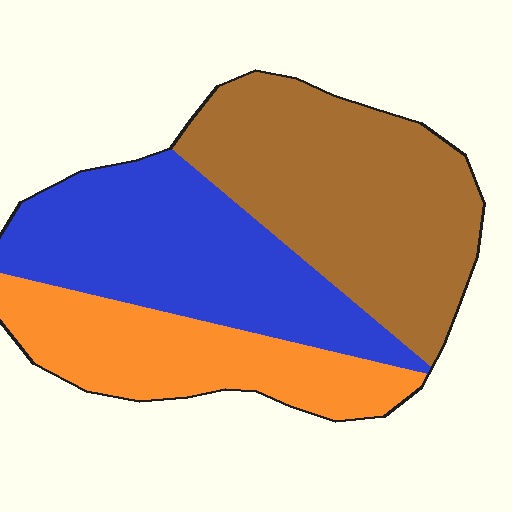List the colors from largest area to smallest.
From largest to smallest: brown, blue, orange.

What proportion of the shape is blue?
Blue takes up between a third and a half of the shape.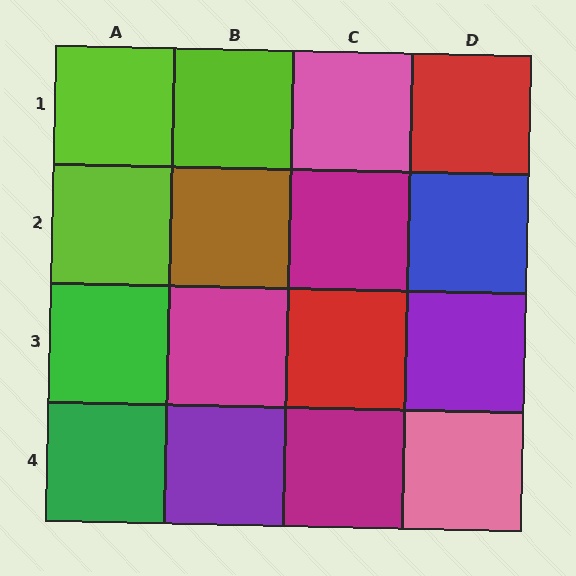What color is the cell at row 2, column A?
Lime.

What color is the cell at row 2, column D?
Blue.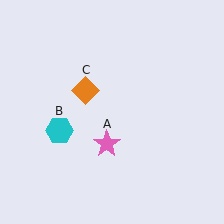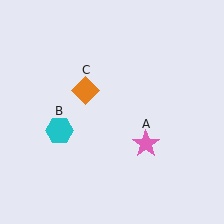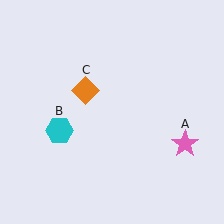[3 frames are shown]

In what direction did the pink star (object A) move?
The pink star (object A) moved right.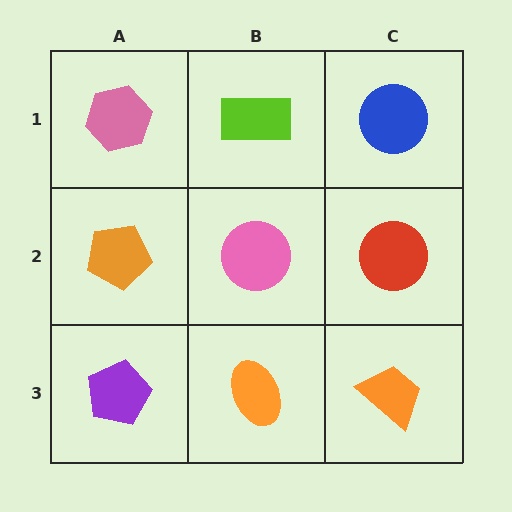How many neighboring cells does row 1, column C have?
2.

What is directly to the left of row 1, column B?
A pink hexagon.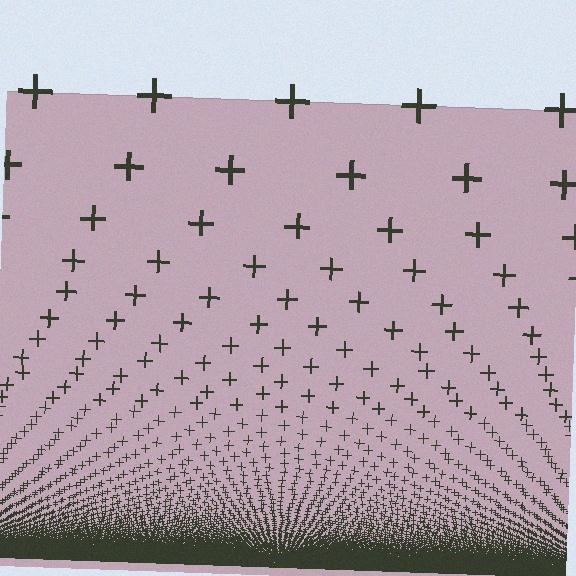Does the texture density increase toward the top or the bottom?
Density increases toward the bottom.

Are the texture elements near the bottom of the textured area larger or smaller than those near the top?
Smaller. The gradient is inverted — elements near the bottom are smaller and denser.